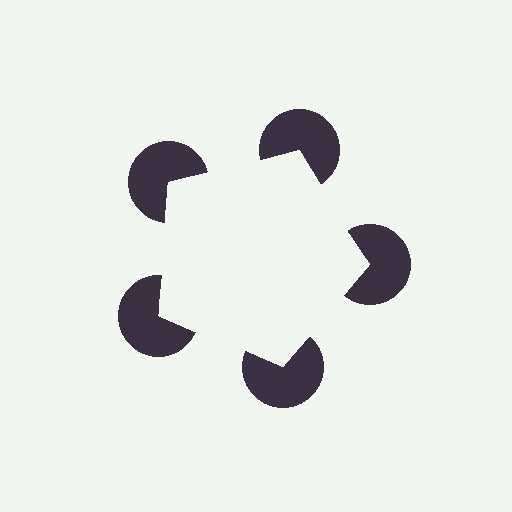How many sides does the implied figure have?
5 sides.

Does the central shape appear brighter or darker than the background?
It typically appears slightly brighter than the background, even though no actual brightness change is drawn.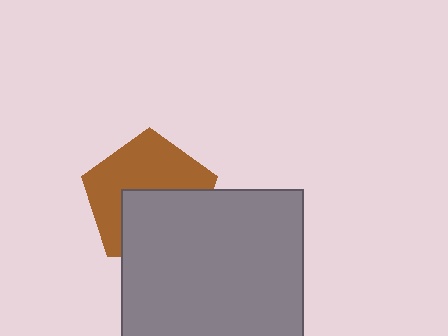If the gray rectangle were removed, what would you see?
You would see the complete brown pentagon.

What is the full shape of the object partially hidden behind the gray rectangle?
The partially hidden object is a brown pentagon.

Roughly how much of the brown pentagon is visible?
About half of it is visible (roughly 55%).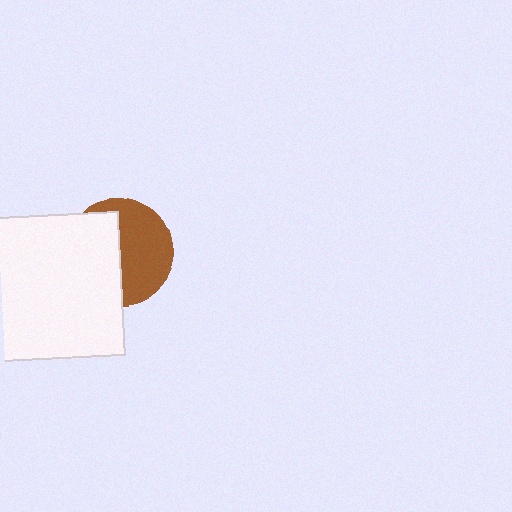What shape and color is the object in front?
The object in front is a white square.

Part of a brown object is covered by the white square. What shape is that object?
It is a circle.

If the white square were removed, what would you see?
You would see the complete brown circle.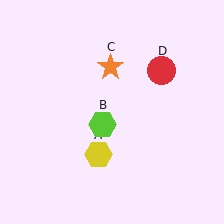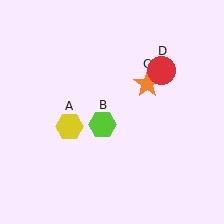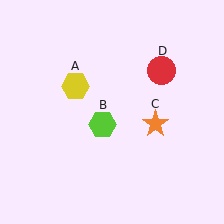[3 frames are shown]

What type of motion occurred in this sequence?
The yellow hexagon (object A), orange star (object C) rotated clockwise around the center of the scene.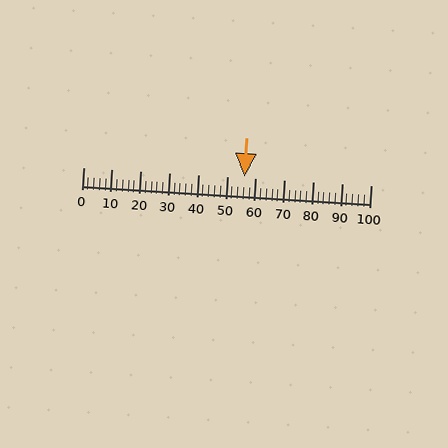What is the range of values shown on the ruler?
The ruler shows values from 0 to 100.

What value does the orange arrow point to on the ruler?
The orange arrow points to approximately 56.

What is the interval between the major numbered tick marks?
The major tick marks are spaced 10 units apart.